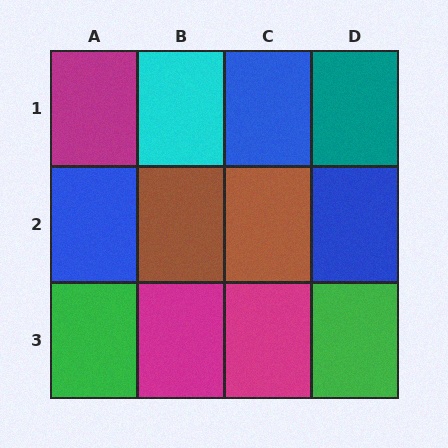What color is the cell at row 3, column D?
Green.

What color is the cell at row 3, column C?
Magenta.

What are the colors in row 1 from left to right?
Magenta, cyan, blue, teal.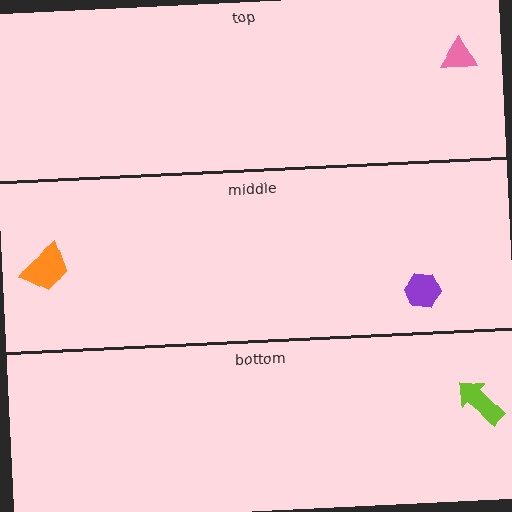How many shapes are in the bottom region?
1.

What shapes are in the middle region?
The purple hexagon, the orange trapezoid.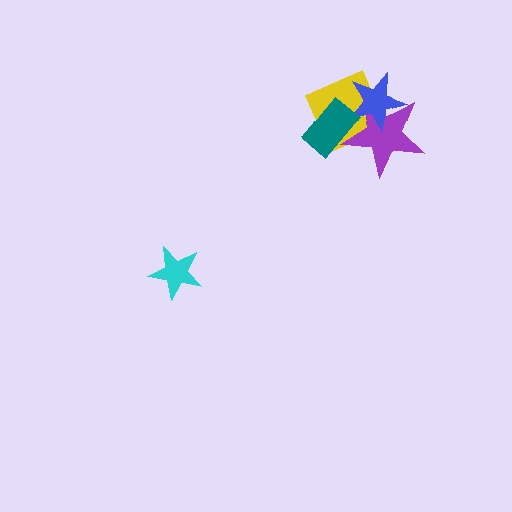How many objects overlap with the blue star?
2 objects overlap with the blue star.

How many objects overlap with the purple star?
3 objects overlap with the purple star.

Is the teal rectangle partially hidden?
No, no other shape covers it.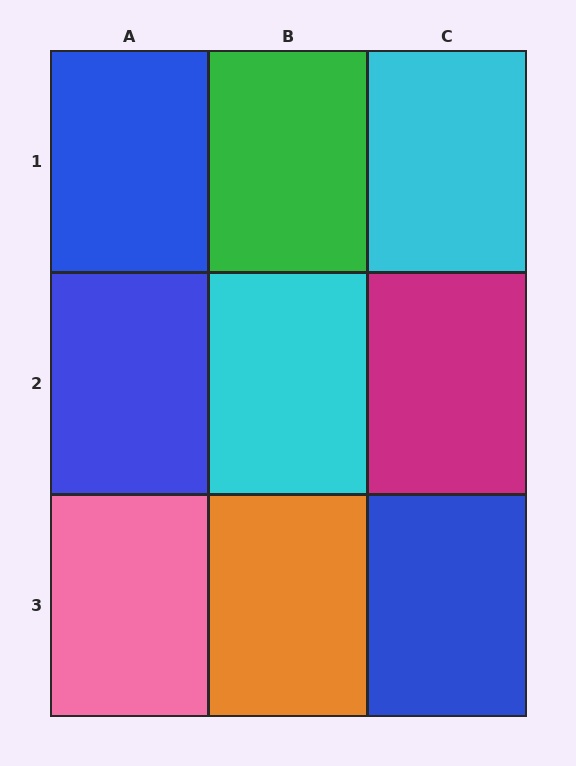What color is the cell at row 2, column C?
Magenta.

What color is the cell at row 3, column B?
Orange.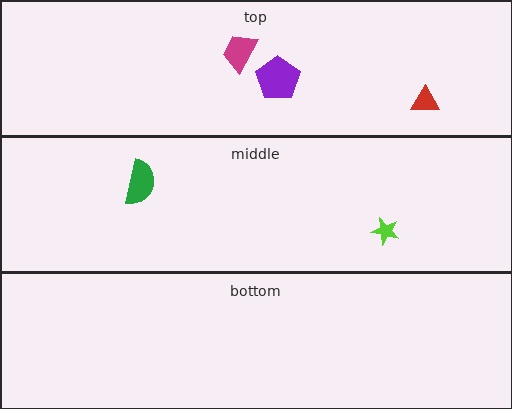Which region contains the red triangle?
The top region.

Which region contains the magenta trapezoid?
The top region.